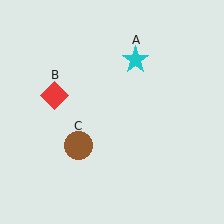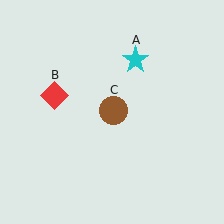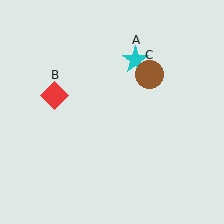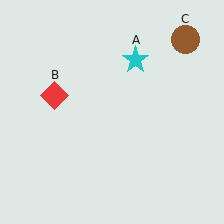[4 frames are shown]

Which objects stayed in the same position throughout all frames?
Cyan star (object A) and red diamond (object B) remained stationary.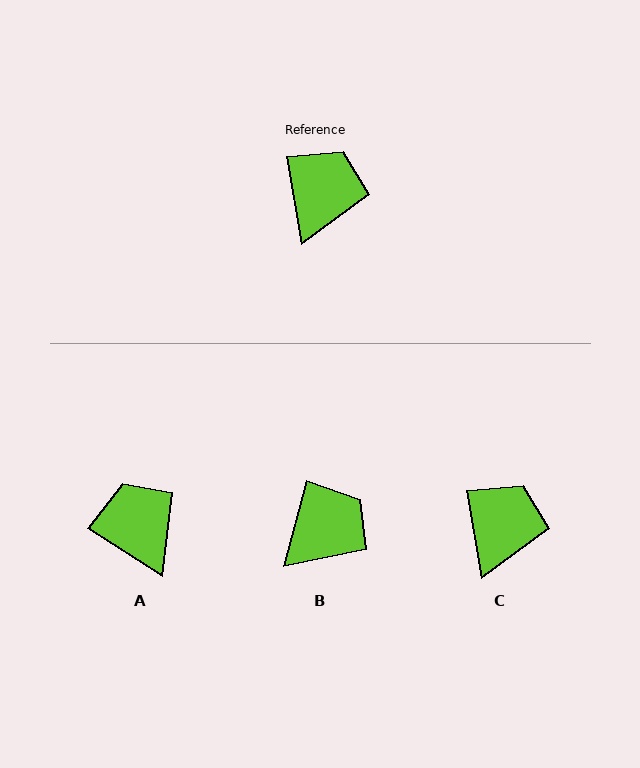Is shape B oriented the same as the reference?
No, it is off by about 25 degrees.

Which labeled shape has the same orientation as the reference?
C.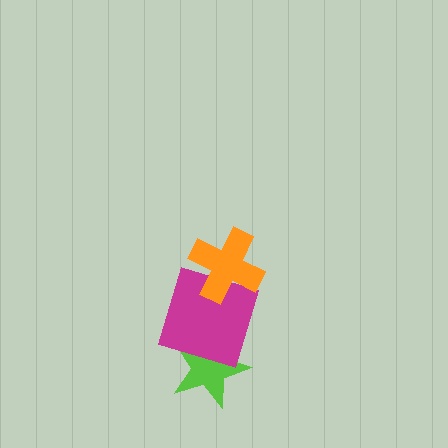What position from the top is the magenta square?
The magenta square is 2nd from the top.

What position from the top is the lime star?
The lime star is 3rd from the top.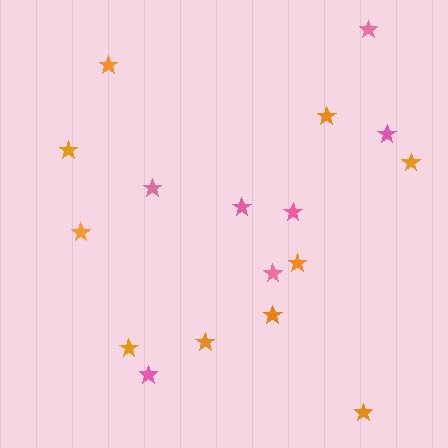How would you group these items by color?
There are 2 groups: one group of orange stars (10) and one group of pink stars (7).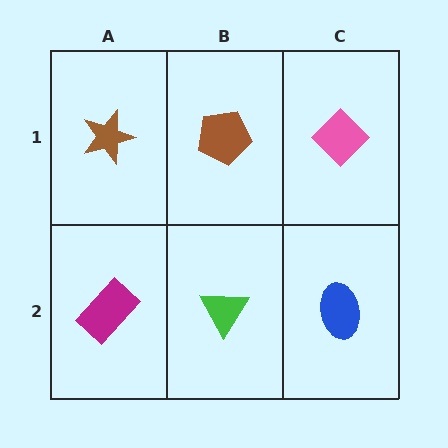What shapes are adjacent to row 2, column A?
A brown star (row 1, column A), a green triangle (row 2, column B).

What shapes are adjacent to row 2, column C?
A pink diamond (row 1, column C), a green triangle (row 2, column B).